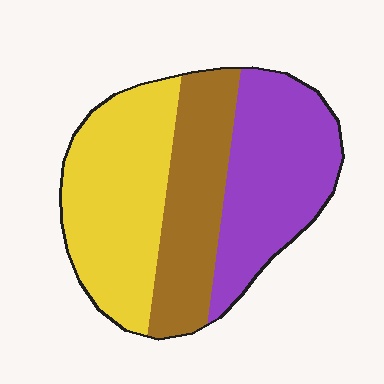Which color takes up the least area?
Brown, at roughly 25%.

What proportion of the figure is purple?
Purple takes up about one third (1/3) of the figure.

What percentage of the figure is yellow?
Yellow takes up between a quarter and a half of the figure.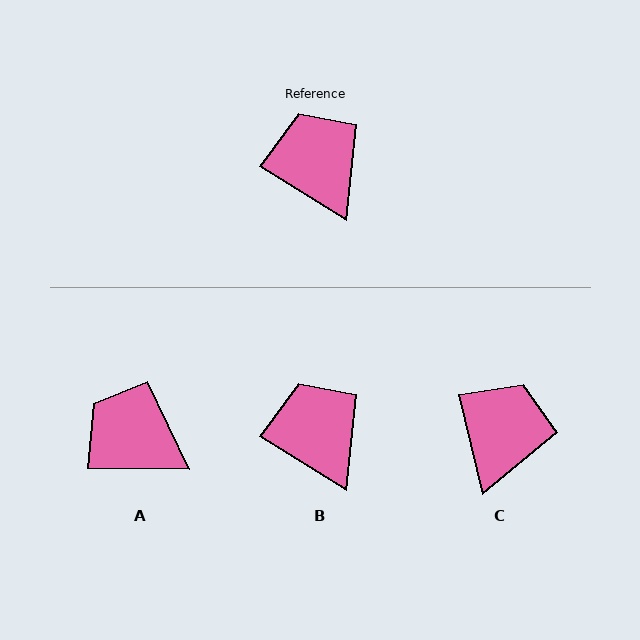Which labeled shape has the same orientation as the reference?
B.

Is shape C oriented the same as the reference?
No, it is off by about 45 degrees.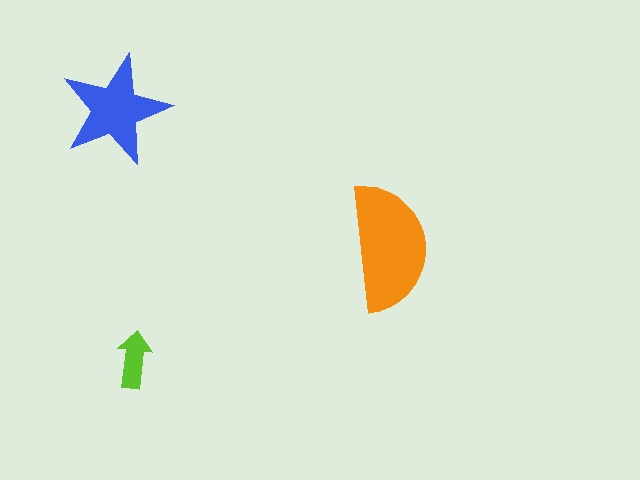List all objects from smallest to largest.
The lime arrow, the blue star, the orange semicircle.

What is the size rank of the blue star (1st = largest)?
2nd.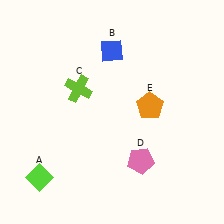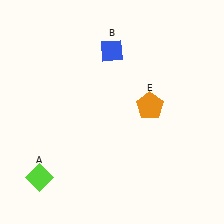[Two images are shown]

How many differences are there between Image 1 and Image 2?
There are 2 differences between the two images.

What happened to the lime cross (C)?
The lime cross (C) was removed in Image 2. It was in the top-left area of Image 1.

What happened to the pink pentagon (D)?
The pink pentagon (D) was removed in Image 2. It was in the bottom-right area of Image 1.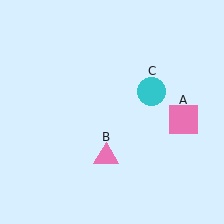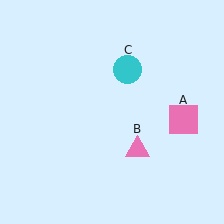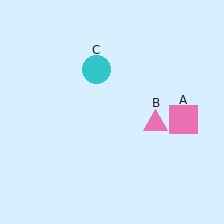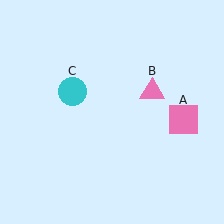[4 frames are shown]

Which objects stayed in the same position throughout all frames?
Pink square (object A) remained stationary.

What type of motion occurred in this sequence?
The pink triangle (object B), cyan circle (object C) rotated counterclockwise around the center of the scene.